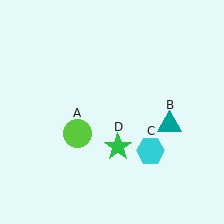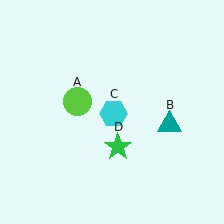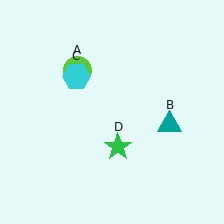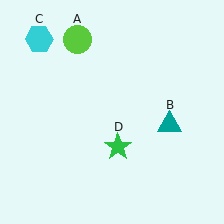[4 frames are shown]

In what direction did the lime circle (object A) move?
The lime circle (object A) moved up.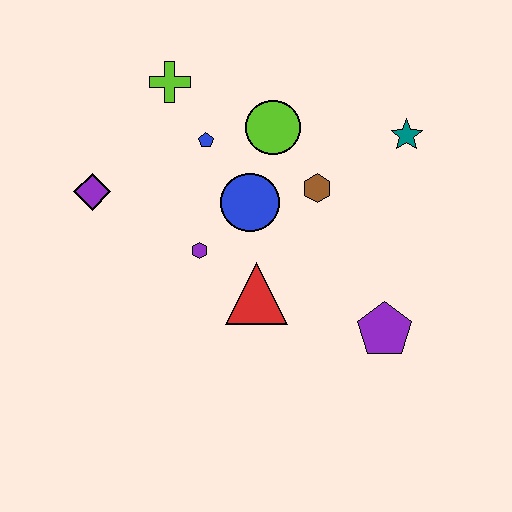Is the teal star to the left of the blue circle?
No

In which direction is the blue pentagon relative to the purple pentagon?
The blue pentagon is above the purple pentagon.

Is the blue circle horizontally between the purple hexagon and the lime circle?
Yes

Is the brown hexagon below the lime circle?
Yes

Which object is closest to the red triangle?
The purple hexagon is closest to the red triangle.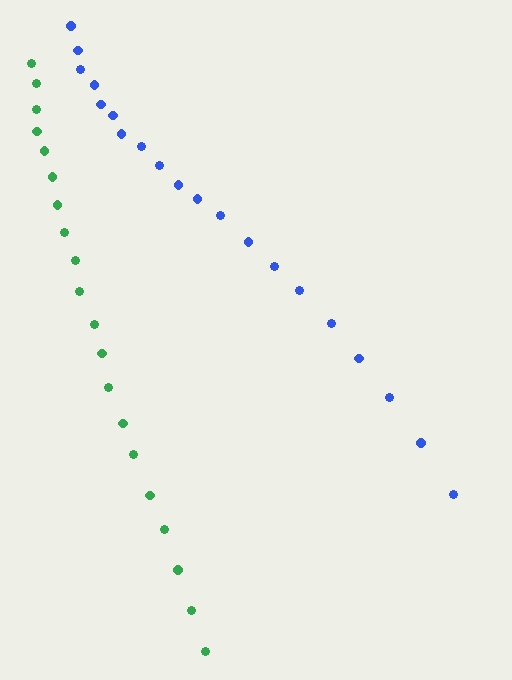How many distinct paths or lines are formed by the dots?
There are 2 distinct paths.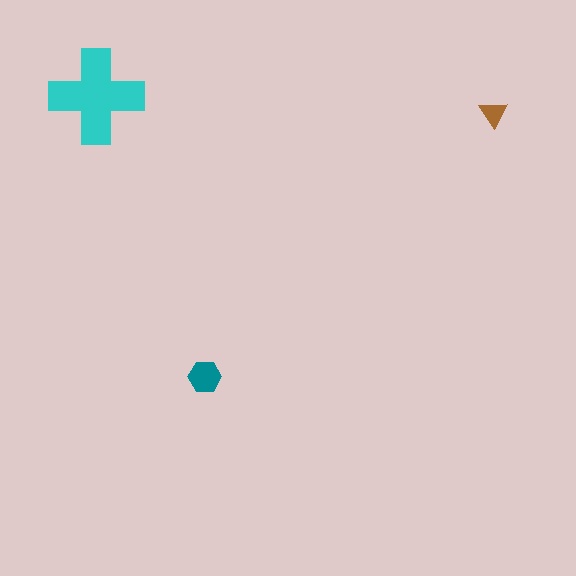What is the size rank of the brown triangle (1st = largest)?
3rd.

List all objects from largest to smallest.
The cyan cross, the teal hexagon, the brown triangle.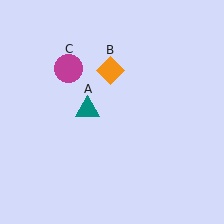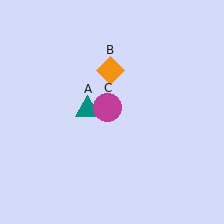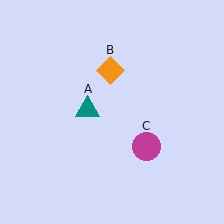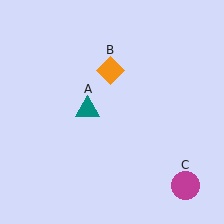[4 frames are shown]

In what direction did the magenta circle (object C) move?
The magenta circle (object C) moved down and to the right.